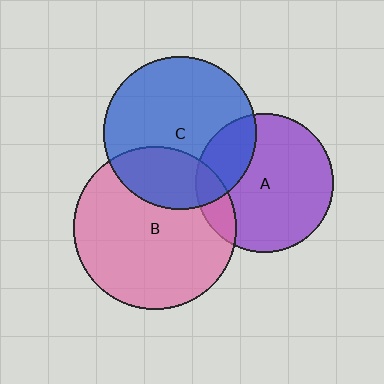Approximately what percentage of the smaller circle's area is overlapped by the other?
Approximately 30%.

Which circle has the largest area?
Circle B (pink).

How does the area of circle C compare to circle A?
Approximately 1.2 times.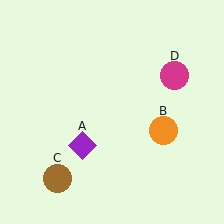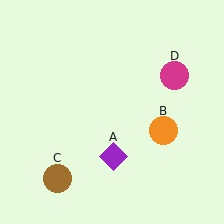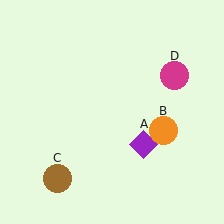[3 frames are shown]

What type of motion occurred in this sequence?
The purple diamond (object A) rotated counterclockwise around the center of the scene.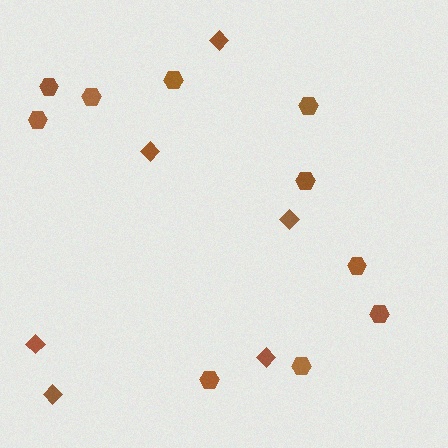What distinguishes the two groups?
There are 2 groups: one group of hexagons (10) and one group of diamonds (6).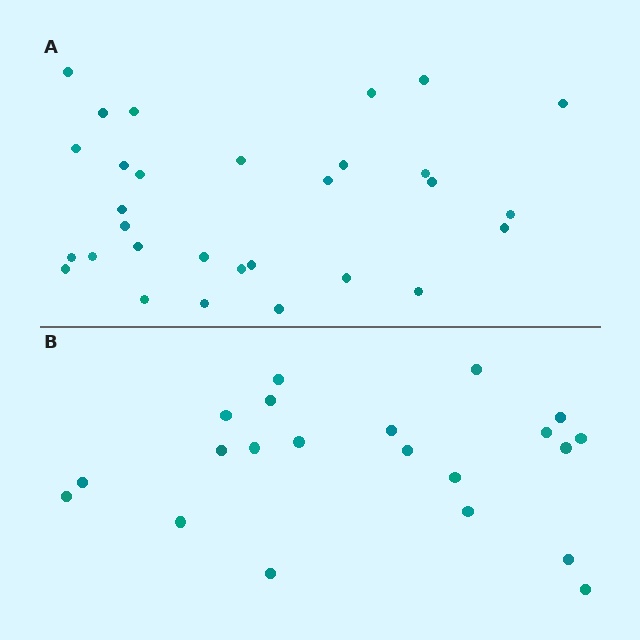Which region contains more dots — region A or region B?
Region A (the top region) has more dots.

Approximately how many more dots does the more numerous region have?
Region A has roughly 8 or so more dots than region B.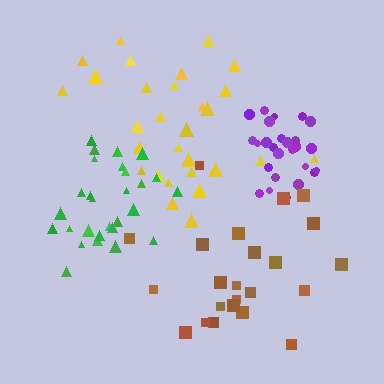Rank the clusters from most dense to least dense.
purple, green, brown, yellow.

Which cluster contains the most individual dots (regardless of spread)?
Yellow (29).